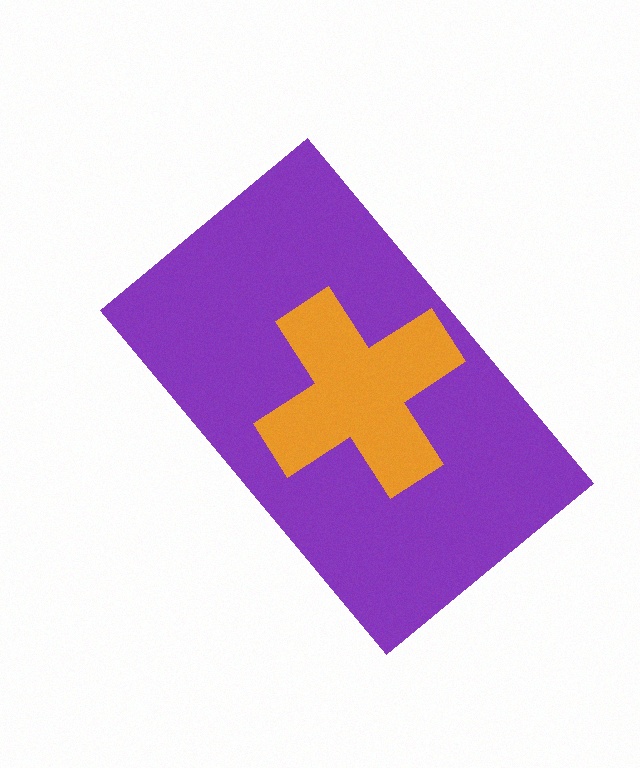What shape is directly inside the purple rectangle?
The orange cross.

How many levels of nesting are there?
2.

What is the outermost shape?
The purple rectangle.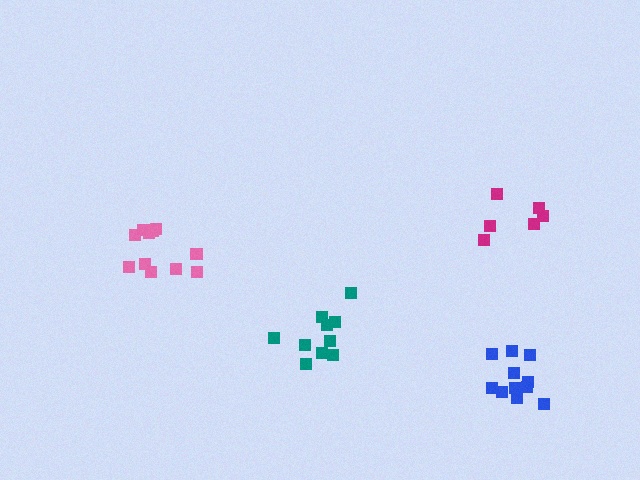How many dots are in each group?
Group 1: 11 dots, Group 2: 11 dots, Group 3: 10 dots, Group 4: 6 dots (38 total).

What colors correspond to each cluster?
The clusters are colored: blue, pink, teal, magenta.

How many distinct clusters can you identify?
There are 4 distinct clusters.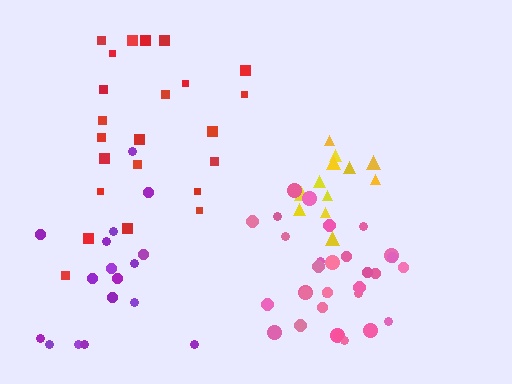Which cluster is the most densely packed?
Yellow.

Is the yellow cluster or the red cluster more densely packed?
Yellow.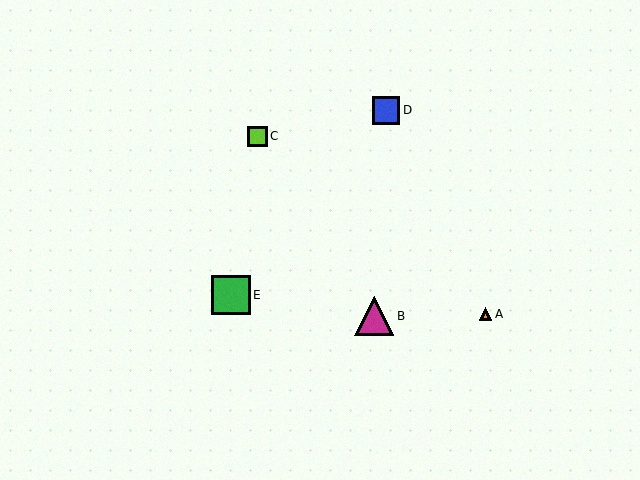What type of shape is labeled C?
Shape C is a lime square.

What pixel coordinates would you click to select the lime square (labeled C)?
Click at (258, 136) to select the lime square C.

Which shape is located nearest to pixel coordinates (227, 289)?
The green square (labeled E) at (231, 295) is nearest to that location.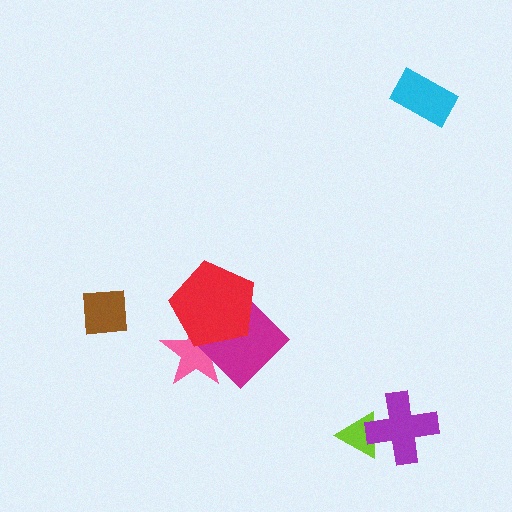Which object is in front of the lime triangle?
The purple cross is in front of the lime triangle.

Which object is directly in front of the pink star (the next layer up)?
The magenta diamond is directly in front of the pink star.